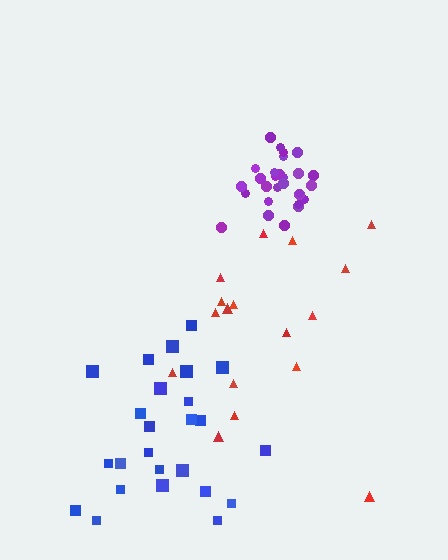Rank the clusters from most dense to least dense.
purple, blue, red.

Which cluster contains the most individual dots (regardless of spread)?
Purple (28).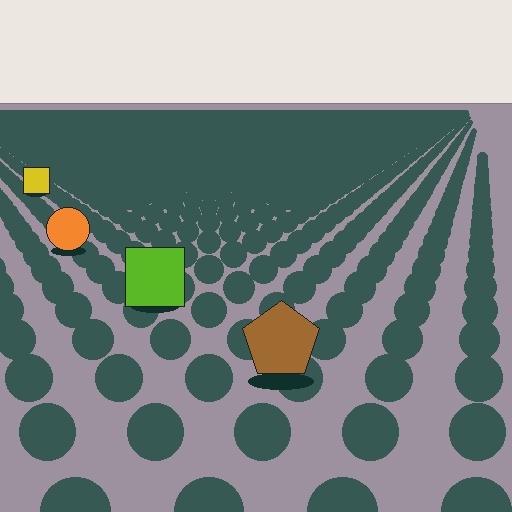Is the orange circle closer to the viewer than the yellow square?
Yes. The orange circle is closer — you can tell from the texture gradient: the ground texture is coarser near it.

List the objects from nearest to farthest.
From nearest to farthest: the brown pentagon, the lime square, the orange circle, the yellow square.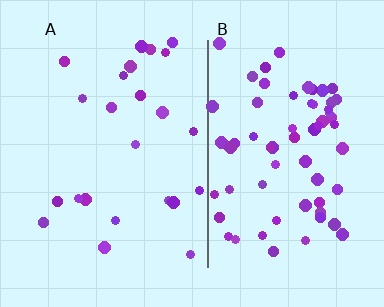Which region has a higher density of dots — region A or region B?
B (the right).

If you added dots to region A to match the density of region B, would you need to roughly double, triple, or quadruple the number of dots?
Approximately triple.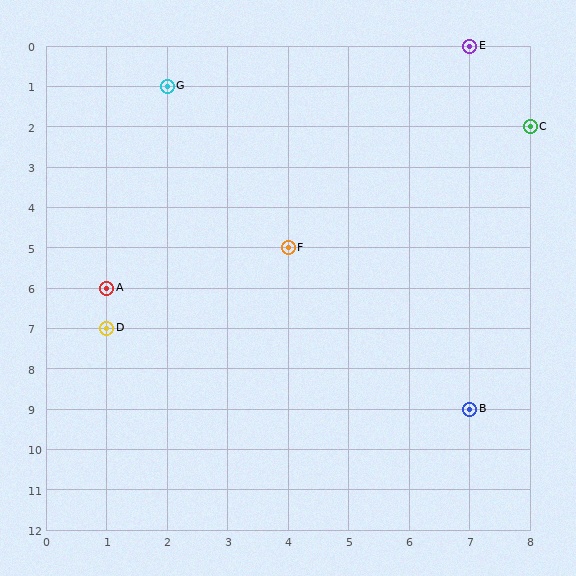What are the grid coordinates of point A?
Point A is at grid coordinates (1, 6).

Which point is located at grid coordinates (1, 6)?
Point A is at (1, 6).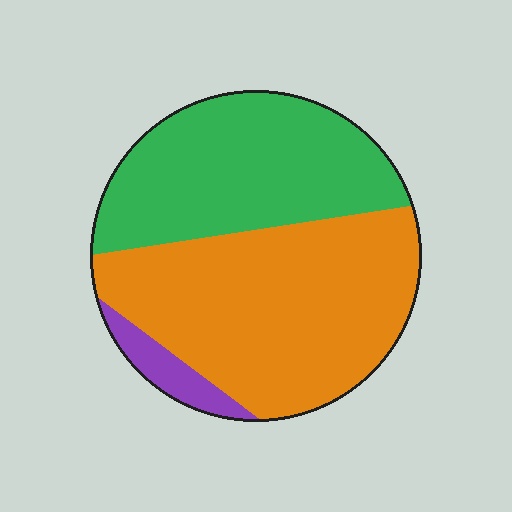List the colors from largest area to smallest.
From largest to smallest: orange, green, purple.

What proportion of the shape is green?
Green takes up between a quarter and a half of the shape.